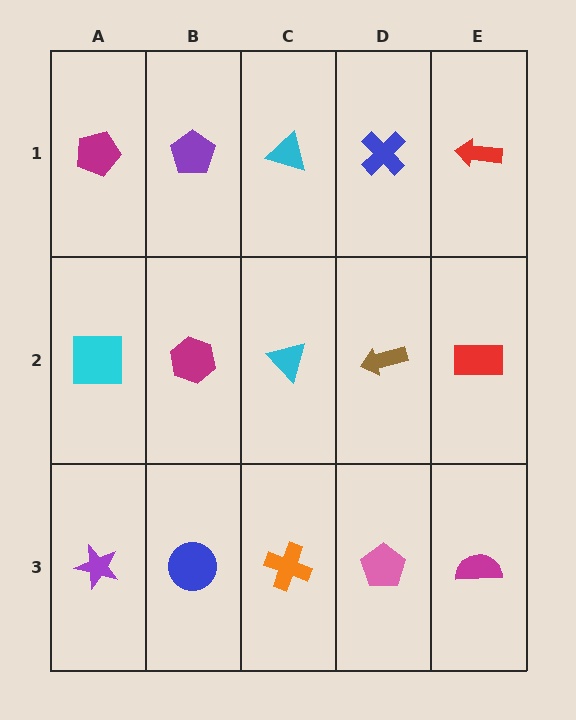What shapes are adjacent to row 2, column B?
A purple pentagon (row 1, column B), a blue circle (row 3, column B), a cyan square (row 2, column A), a cyan triangle (row 2, column C).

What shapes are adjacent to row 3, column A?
A cyan square (row 2, column A), a blue circle (row 3, column B).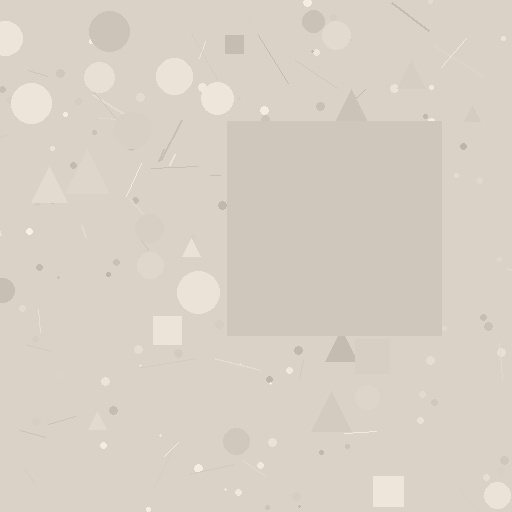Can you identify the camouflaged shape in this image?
The camouflaged shape is a square.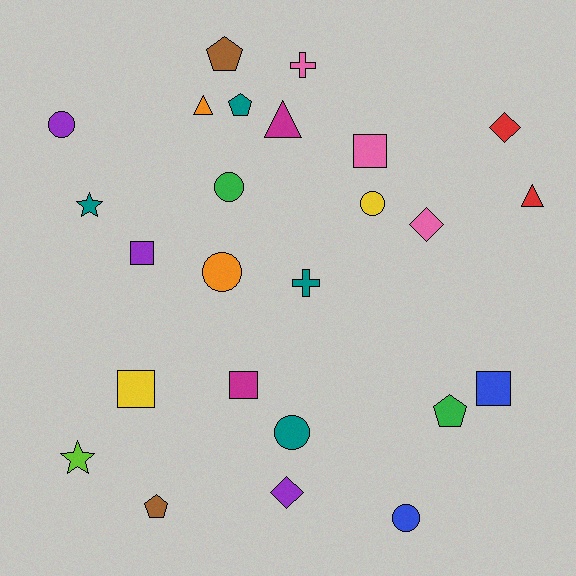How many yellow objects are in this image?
There are 2 yellow objects.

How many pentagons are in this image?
There are 4 pentagons.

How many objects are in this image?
There are 25 objects.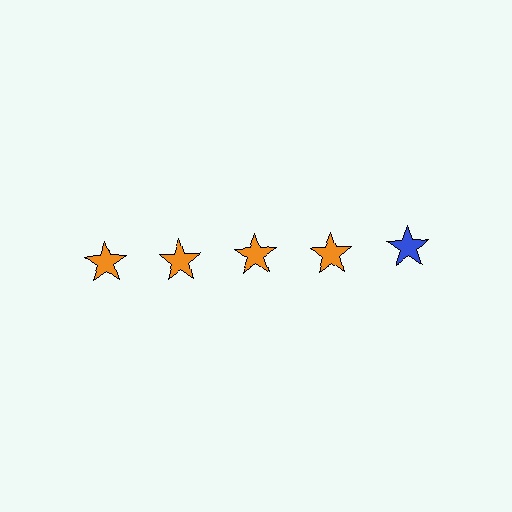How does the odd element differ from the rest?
It has a different color: blue instead of orange.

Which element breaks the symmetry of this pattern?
The blue star in the top row, rightmost column breaks the symmetry. All other shapes are orange stars.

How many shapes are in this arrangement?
There are 5 shapes arranged in a grid pattern.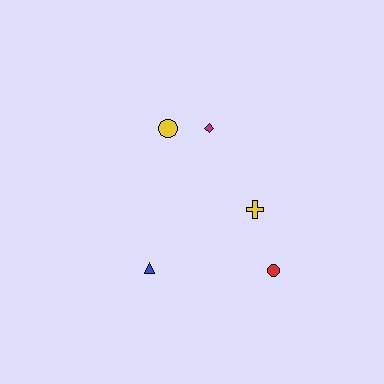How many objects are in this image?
There are 5 objects.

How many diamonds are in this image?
There is 1 diamond.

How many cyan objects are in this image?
There are no cyan objects.